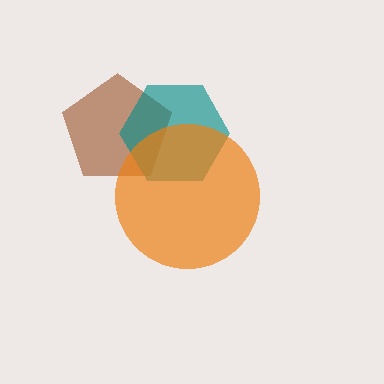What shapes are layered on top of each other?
The layered shapes are: a brown pentagon, a teal hexagon, an orange circle.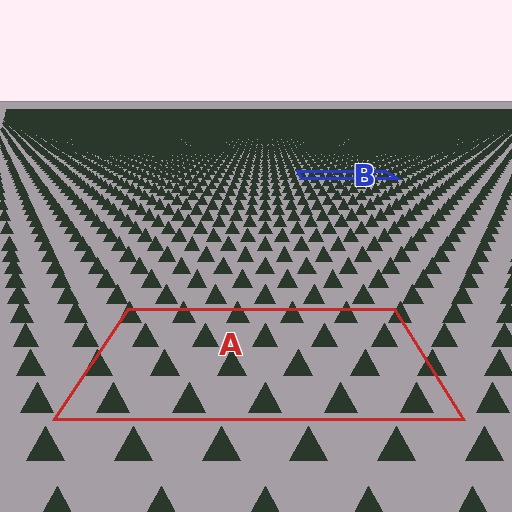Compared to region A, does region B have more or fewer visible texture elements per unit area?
Region B has more texture elements per unit area — they are packed more densely because it is farther away.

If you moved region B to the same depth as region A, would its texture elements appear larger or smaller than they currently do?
They would appear larger. At a closer depth, the same texture elements are projected at a bigger on-screen size.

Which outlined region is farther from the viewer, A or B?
Region B is farther from the viewer — the texture elements inside it appear smaller and more densely packed.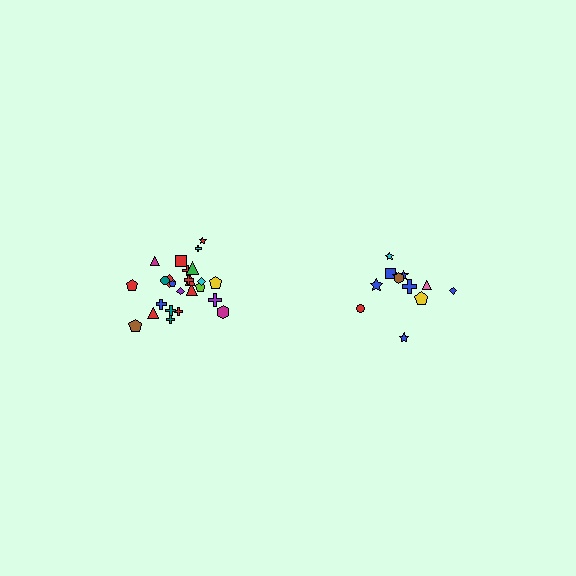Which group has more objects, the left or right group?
The left group.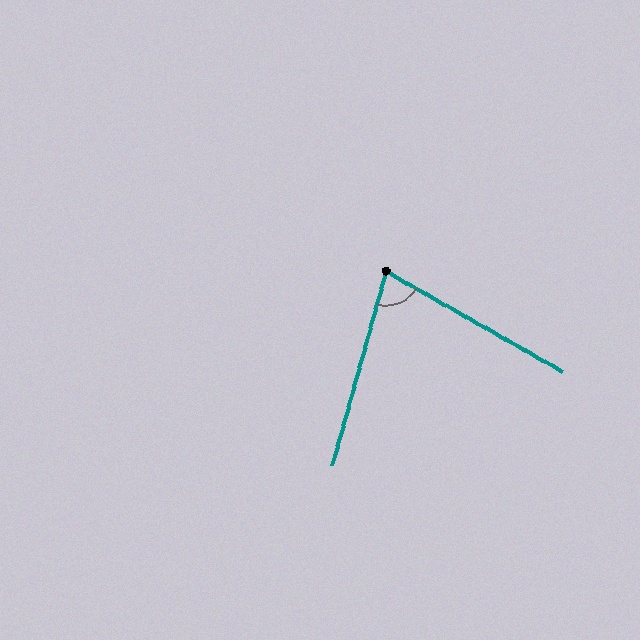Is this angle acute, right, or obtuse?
It is acute.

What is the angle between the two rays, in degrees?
Approximately 76 degrees.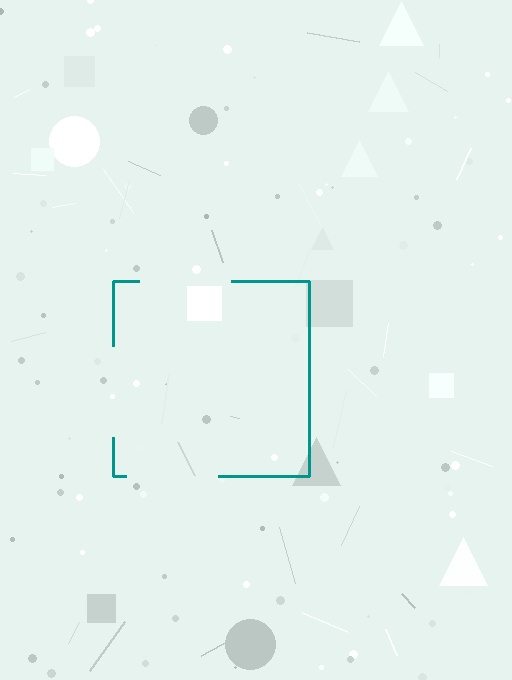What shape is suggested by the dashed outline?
The dashed outline suggests a square.